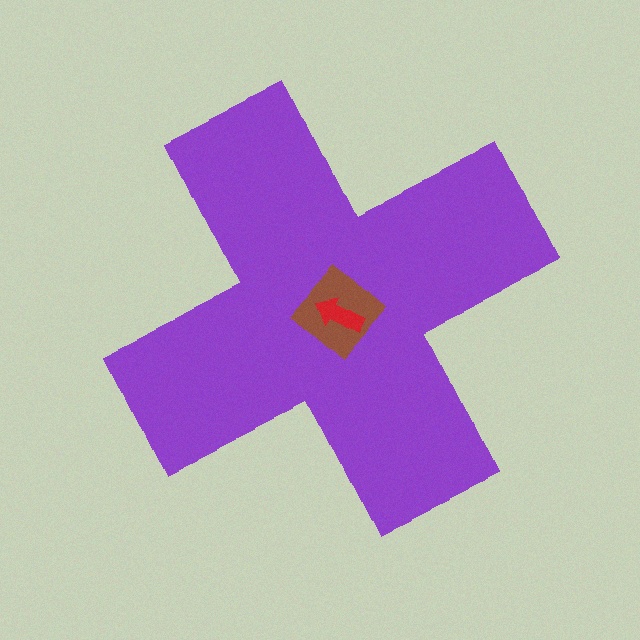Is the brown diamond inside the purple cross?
Yes.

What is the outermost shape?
The purple cross.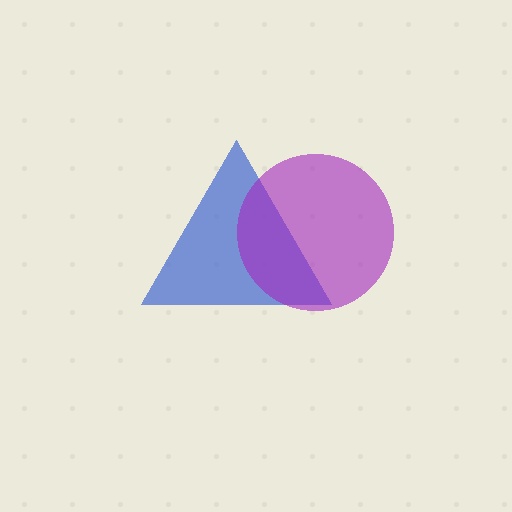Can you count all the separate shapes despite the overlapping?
Yes, there are 2 separate shapes.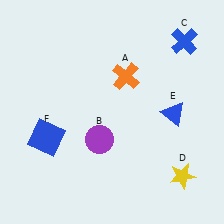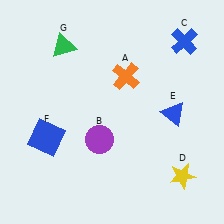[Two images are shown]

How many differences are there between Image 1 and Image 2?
There is 1 difference between the two images.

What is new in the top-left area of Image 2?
A green triangle (G) was added in the top-left area of Image 2.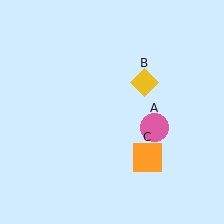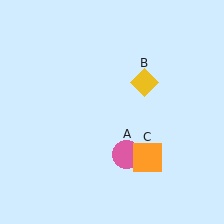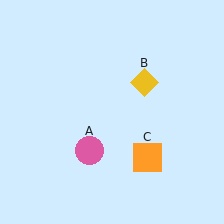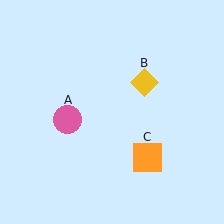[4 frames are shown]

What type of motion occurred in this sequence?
The pink circle (object A) rotated clockwise around the center of the scene.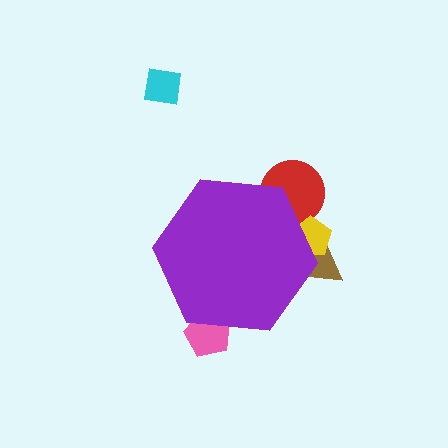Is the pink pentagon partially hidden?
Yes, the pink pentagon is partially hidden behind the purple hexagon.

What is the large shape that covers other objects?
A purple hexagon.